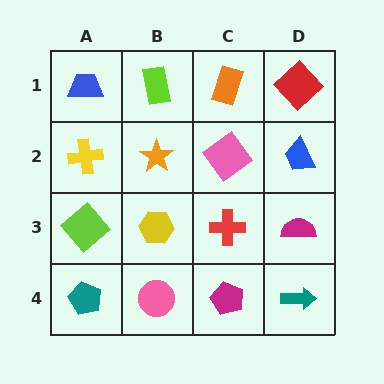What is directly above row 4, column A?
A lime diamond.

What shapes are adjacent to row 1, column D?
A blue trapezoid (row 2, column D), an orange rectangle (row 1, column C).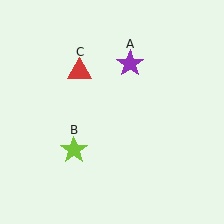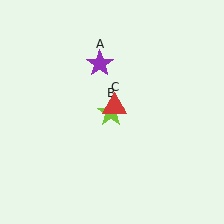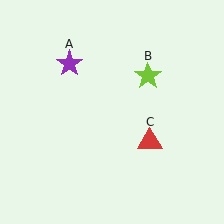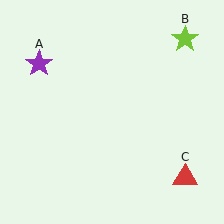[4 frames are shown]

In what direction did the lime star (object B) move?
The lime star (object B) moved up and to the right.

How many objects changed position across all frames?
3 objects changed position: purple star (object A), lime star (object B), red triangle (object C).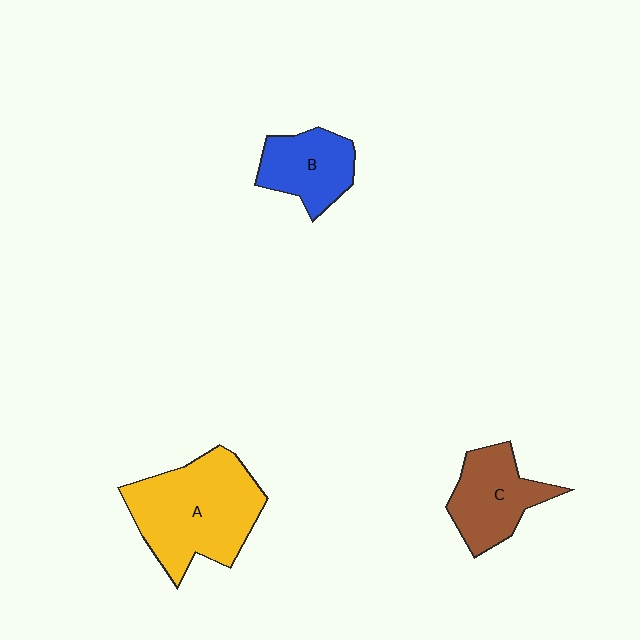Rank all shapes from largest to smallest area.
From largest to smallest: A (yellow), C (brown), B (blue).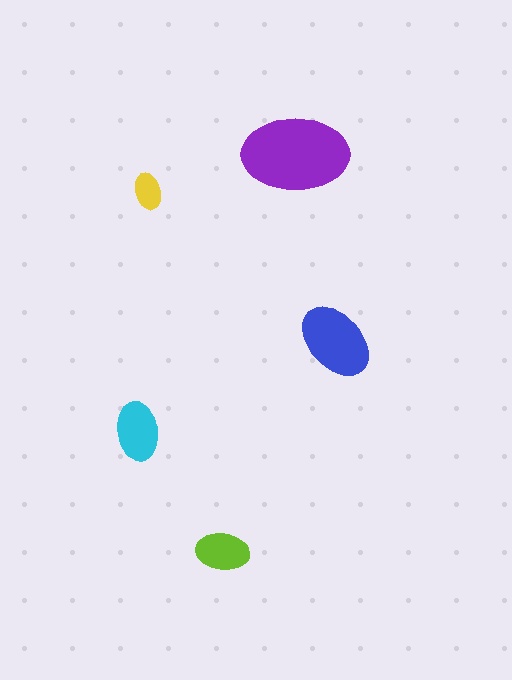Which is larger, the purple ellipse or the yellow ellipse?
The purple one.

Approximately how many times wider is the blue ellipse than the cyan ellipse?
About 1.5 times wider.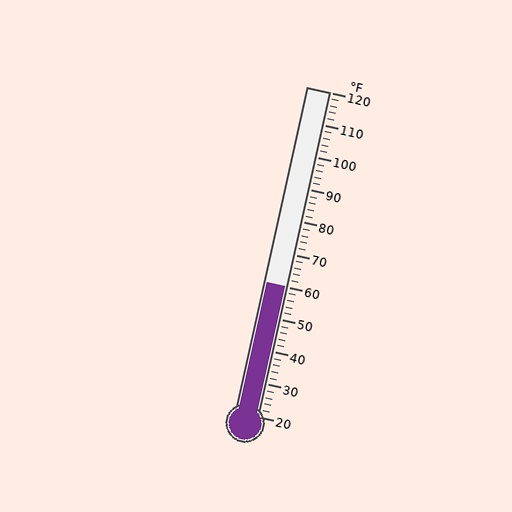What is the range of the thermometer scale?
The thermometer scale ranges from 20°F to 120°F.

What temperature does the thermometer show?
The thermometer shows approximately 60°F.